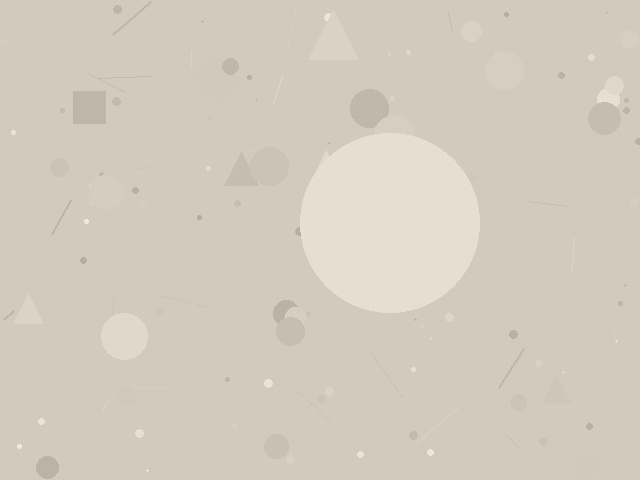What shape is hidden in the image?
A circle is hidden in the image.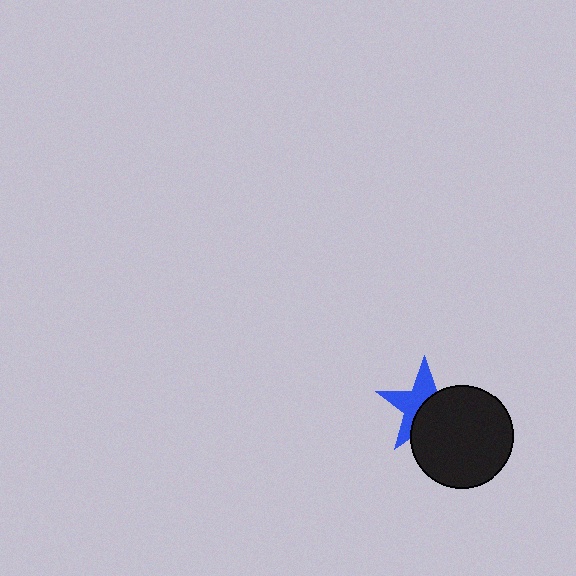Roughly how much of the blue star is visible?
About half of it is visible (roughly 49%).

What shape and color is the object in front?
The object in front is a black circle.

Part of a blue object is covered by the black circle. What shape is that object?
It is a star.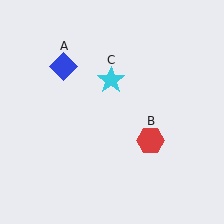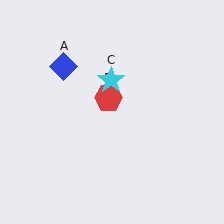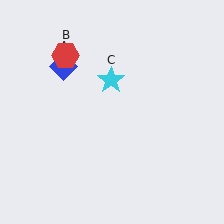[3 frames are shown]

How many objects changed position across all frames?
1 object changed position: red hexagon (object B).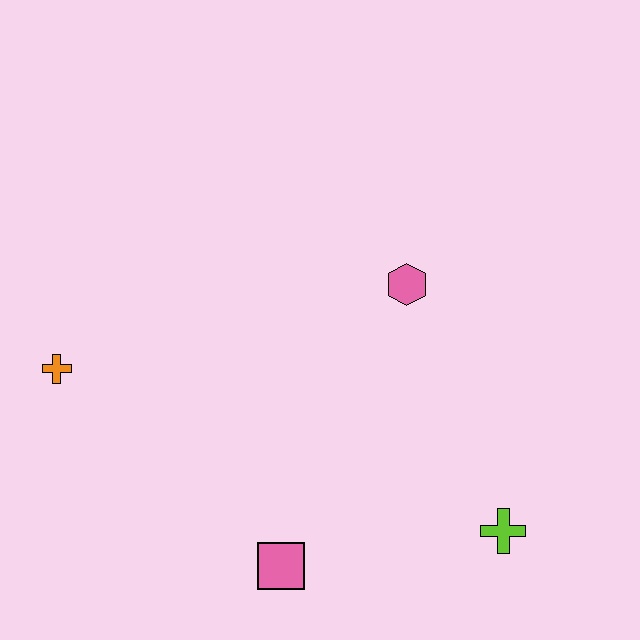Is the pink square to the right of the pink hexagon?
No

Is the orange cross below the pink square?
No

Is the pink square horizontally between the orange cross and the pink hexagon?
Yes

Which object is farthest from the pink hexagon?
The orange cross is farthest from the pink hexagon.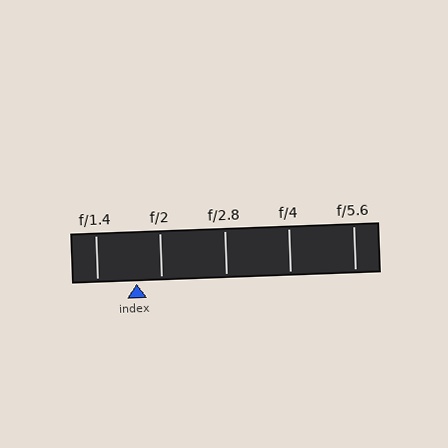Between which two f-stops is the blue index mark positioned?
The index mark is between f/1.4 and f/2.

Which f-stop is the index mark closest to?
The index mark is closest to f/2.